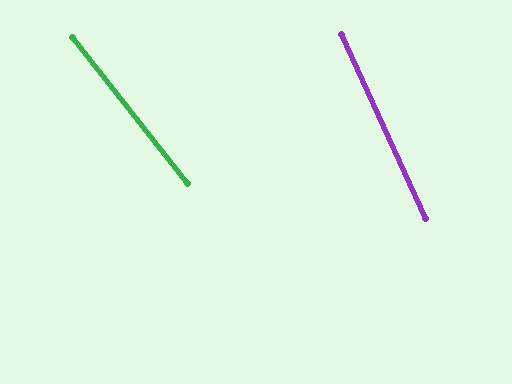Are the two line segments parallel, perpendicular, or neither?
Neither parallel nor perpendicular — they differ by about 14°.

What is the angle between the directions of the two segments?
Approximately 14 degrees.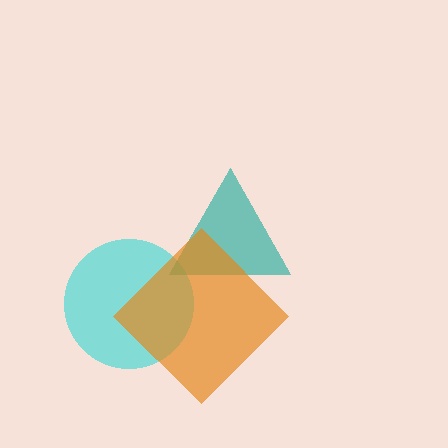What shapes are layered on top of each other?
The layered shapes are: a cyan circle, a teal triangle, an orange diamond.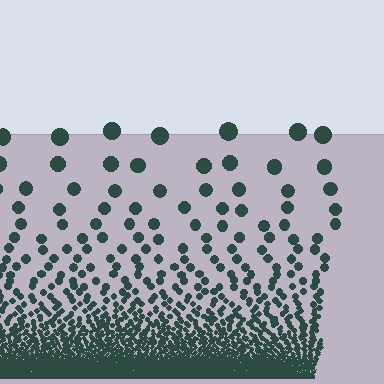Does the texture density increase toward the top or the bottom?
Density increases toward the bottom.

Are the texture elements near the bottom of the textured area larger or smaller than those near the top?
Smaller. The gradient is inverted — elements near the bottom are smaller and denser.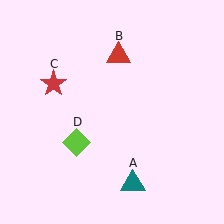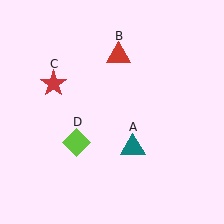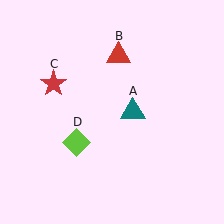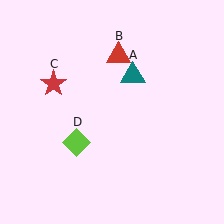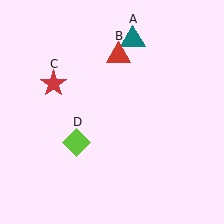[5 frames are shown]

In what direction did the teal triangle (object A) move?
The teal triangle (object A) moved up.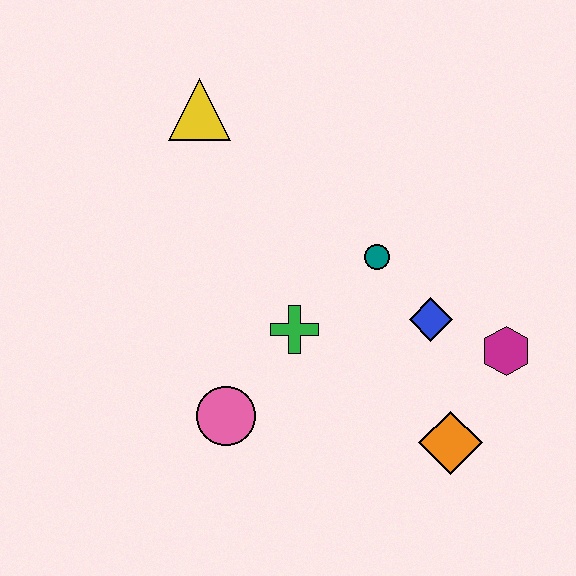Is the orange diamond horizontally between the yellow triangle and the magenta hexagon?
Yes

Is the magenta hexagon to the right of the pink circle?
Yes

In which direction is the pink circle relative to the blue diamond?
The pink circle is to the left of the blue diamond.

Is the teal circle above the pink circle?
Yes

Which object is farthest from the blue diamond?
The yellow triangle is farthest from the blue diamond.